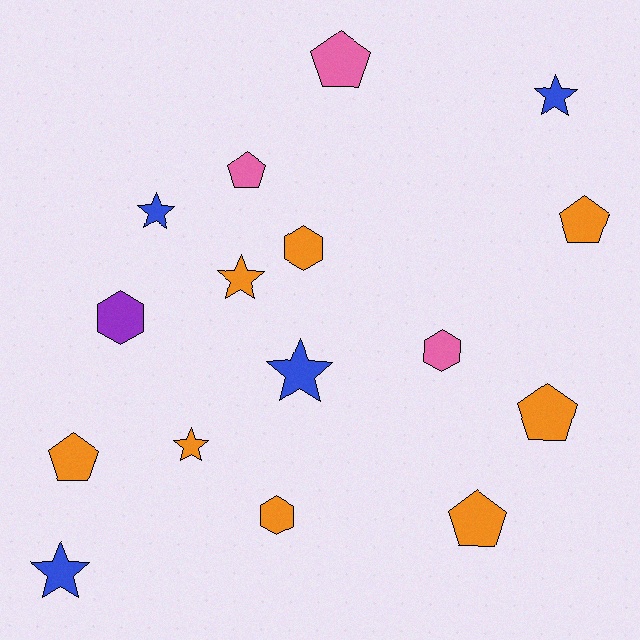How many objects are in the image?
There are 16 objects.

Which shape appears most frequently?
Pentagon, with 6 objects.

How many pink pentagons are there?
There are 2 pink pentagons.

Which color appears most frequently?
Orange, with 8 objects.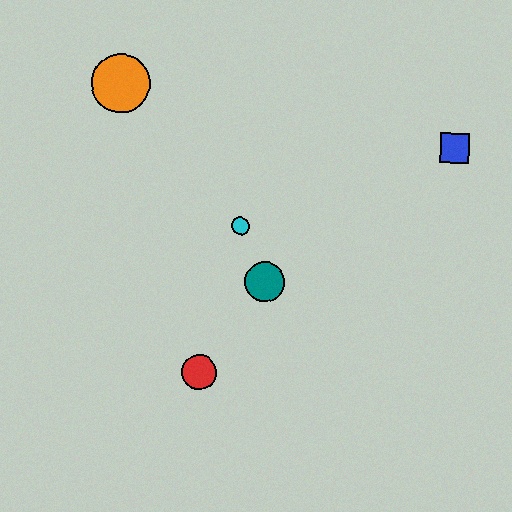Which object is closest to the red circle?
The teal circle is closest to the red circle.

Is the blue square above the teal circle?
Yes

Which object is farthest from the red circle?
The blue square is farthest from the red circle.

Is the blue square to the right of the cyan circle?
Yes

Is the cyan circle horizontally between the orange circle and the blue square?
Yes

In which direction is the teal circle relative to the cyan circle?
The teal circle is below the cyan circle.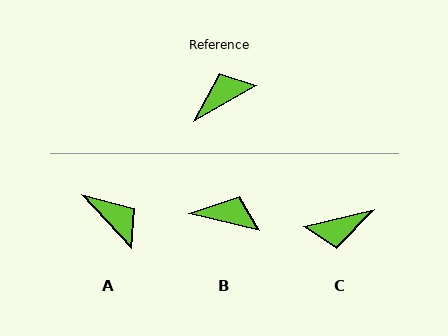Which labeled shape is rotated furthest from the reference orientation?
C, about 164 degrees away.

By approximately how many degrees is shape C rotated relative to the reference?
Approximately 164 degrees counter-clockwise.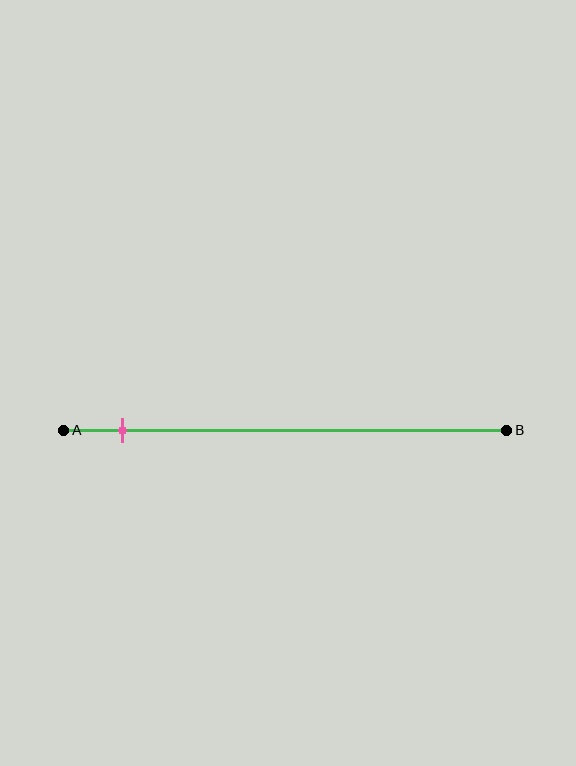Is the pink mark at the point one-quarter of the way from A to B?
No, the mark is at about 15% from A, not at the 25% one-quarter point.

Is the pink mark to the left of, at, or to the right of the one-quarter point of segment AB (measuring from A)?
The pink mark is to the left of the one-quarter point of segment AB.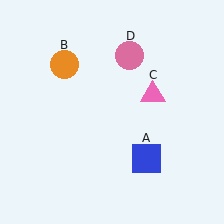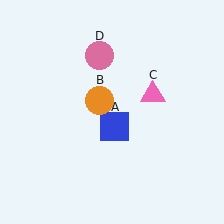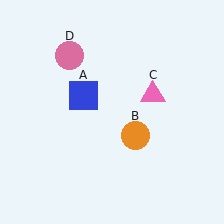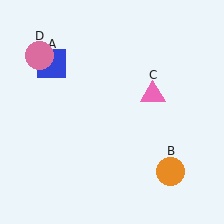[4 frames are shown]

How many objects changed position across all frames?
3 objects changed position: blue square (object A), orange circle (object B), pink circle (object D).